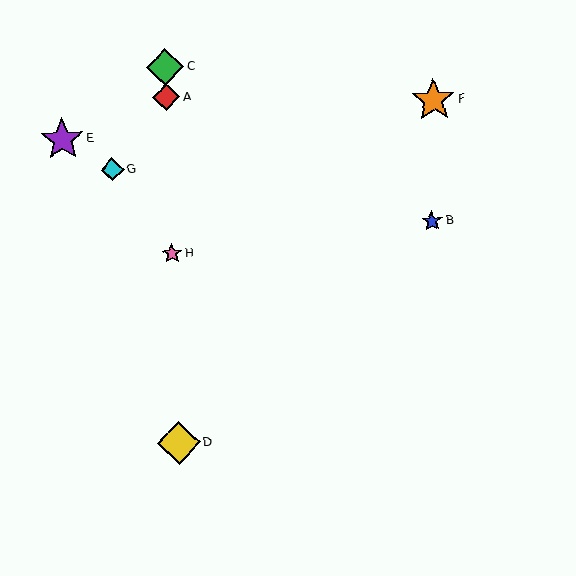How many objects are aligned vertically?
4 objects (A, C, D, H) are aligned vertically.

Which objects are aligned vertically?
Objects A, C, D, H are aligned vertically.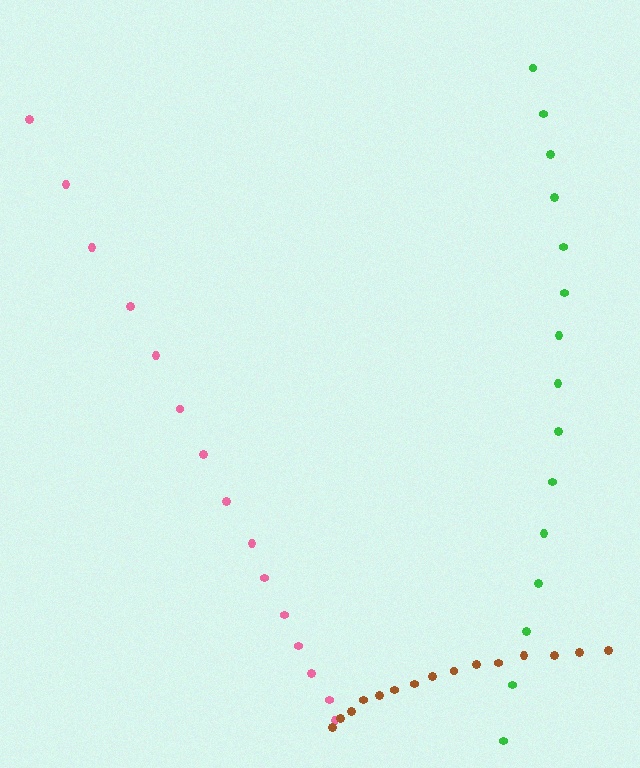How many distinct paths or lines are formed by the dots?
There are 3 distinct paths.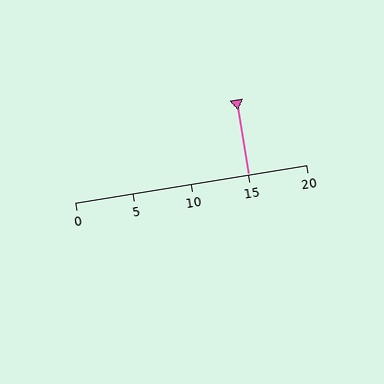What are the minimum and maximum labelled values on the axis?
The axis runs from 0 to 20.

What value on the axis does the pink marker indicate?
The marker indicates approximately 15.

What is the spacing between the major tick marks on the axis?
The major ticks are spaced 5 apart.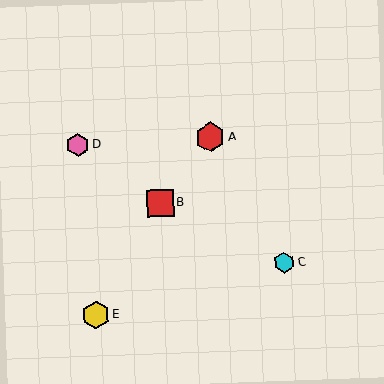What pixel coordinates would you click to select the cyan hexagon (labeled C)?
Click at (284, 262) to select the cyan hexagon C.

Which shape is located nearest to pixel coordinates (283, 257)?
The cyan hexagon (labeled C) at (284, 262) is nearest to that location.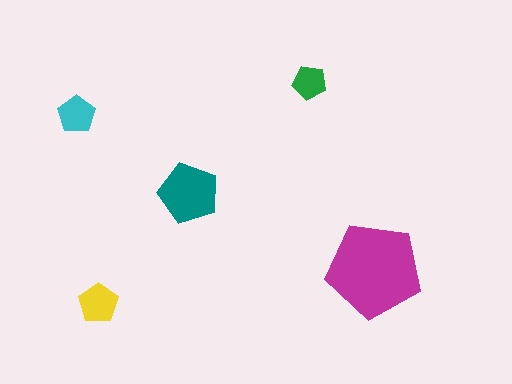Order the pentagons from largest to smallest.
the magenta one, the teal one, the yellow one, the cyan one, the green one.